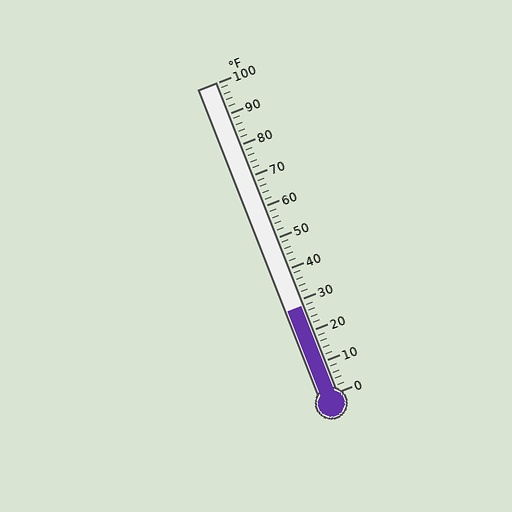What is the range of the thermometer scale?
The thermometer scale ranges from 0°F to 100°F.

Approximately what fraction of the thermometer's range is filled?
The thermometer is filled to approximately 30% of its range.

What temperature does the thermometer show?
The thermometer shows approximately 28°F.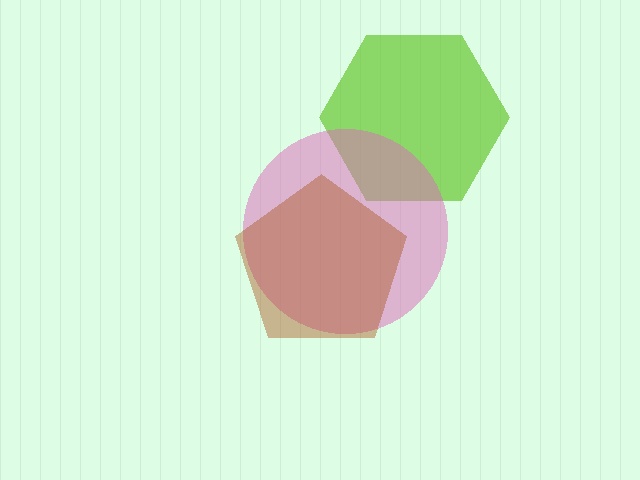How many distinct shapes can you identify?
There are 3 distinct shapes: a lime hexagon, a pink circle, a brown pentagon.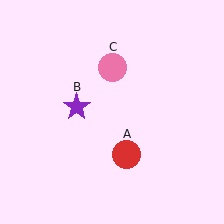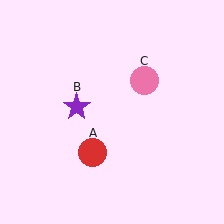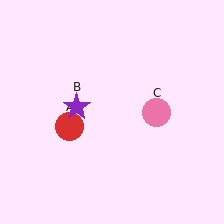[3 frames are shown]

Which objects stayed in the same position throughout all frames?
Purple star (object B) remained stationary.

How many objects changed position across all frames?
2 objects changed position: red circle (object A), pink circle (object C).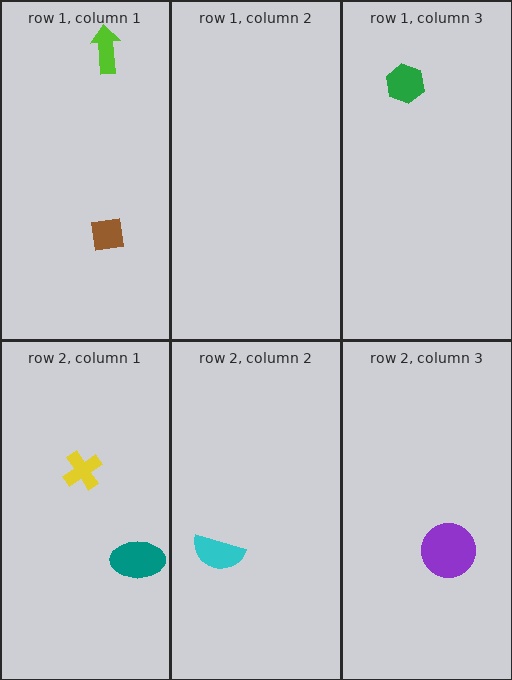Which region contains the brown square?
The row 1, column 1 region.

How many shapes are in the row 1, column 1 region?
2.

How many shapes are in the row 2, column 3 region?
1.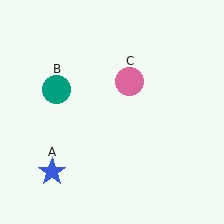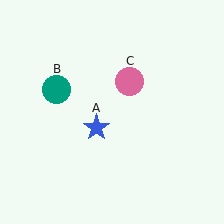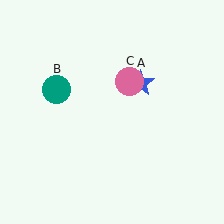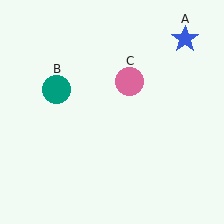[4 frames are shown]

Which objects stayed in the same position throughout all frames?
Teal circle (object B) and pink circle (object C) remained stationary.